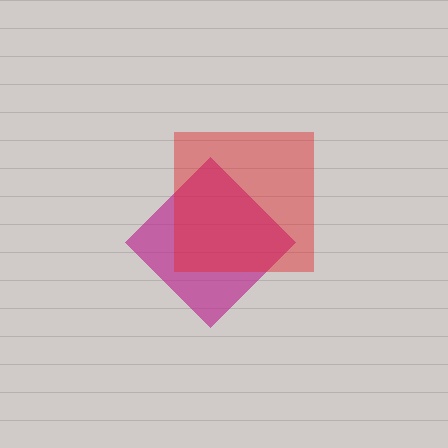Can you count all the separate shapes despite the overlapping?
Yes, there are 2 separate shapes.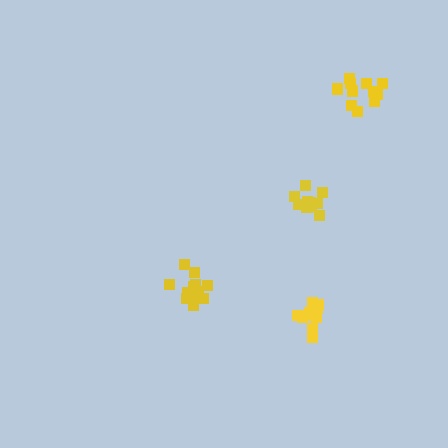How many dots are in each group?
Group 1: 11 dots, Group 2: 15 dots, Group 3: 11 dots, Group 4: 11 dots (48 total).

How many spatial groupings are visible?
There are 4 spatial groupings.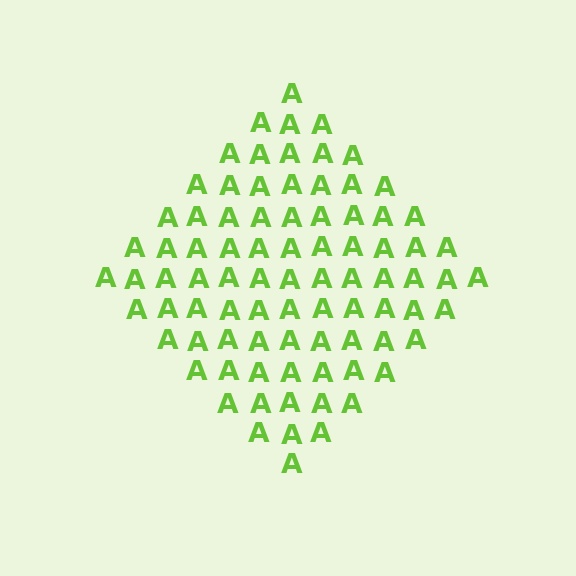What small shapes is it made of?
It is made of small letter A's.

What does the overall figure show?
The overall figure shows a diamond.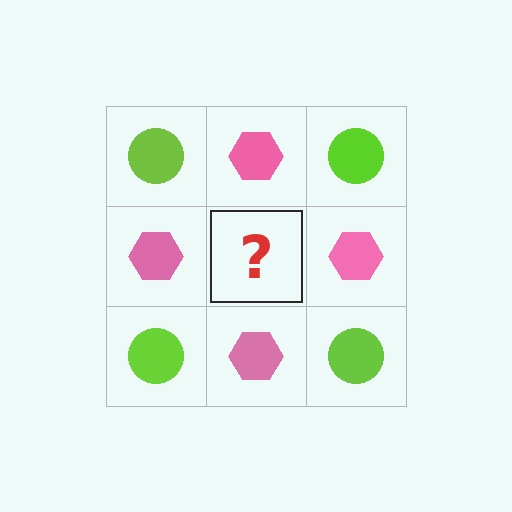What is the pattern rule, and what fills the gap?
The rule is that it alternates lime circle and pink hexagon in a checkerboard pattern. The gap should be filled with a lime circle.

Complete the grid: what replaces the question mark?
The question mark should be replaced with a lime circle.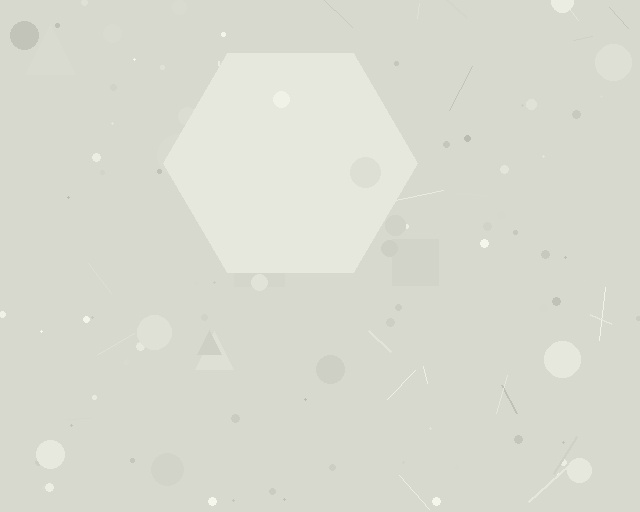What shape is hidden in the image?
A hexagon is hidden in the image.